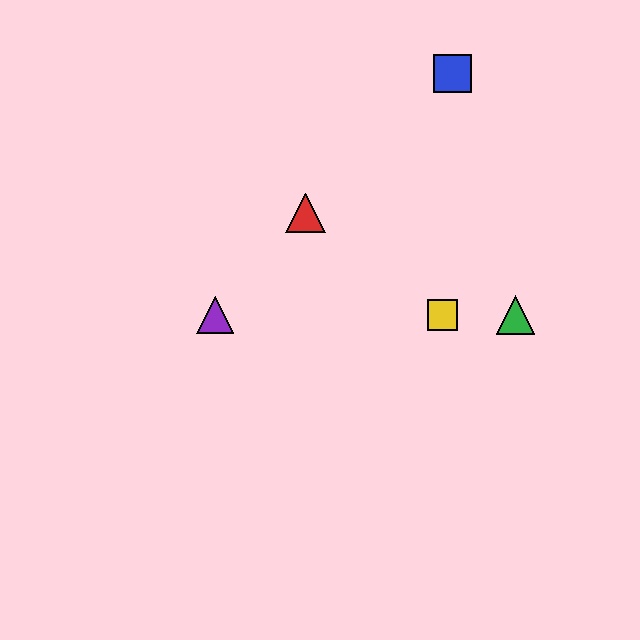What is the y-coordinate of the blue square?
The blue square is at y≈73.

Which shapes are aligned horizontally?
The green triangle, the yellow square, the purple triangle are aligned horizontally.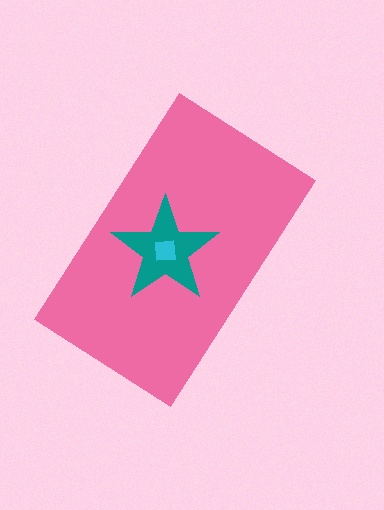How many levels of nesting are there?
3.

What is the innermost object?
The cyan square.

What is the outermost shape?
The pink rectangle.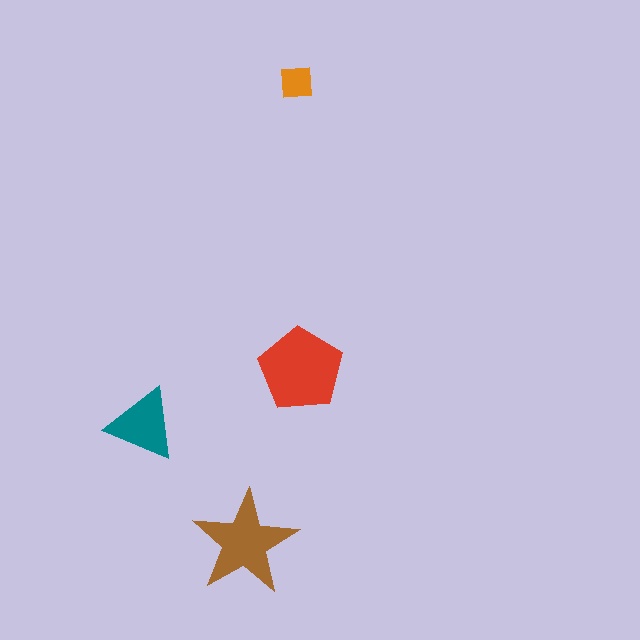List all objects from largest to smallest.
The red pentagon, the brown star, the teal triangle, the orange square.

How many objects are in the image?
There are 4 objects in the image.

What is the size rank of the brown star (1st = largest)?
2nd.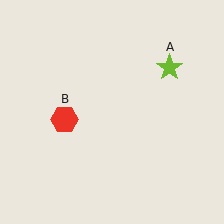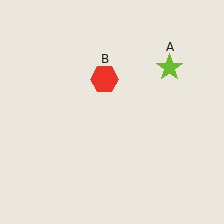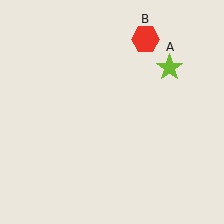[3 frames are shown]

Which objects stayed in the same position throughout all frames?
Lime star (object A) remained stationary.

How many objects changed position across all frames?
1 object changed position: red hexagon (object B).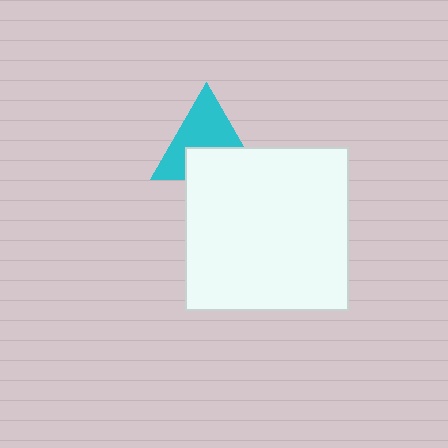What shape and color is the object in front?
The object in front is a white square.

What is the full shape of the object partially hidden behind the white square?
The partially hidden object is a cyan triangle.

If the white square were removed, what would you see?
You would see the complete cyan triangle.